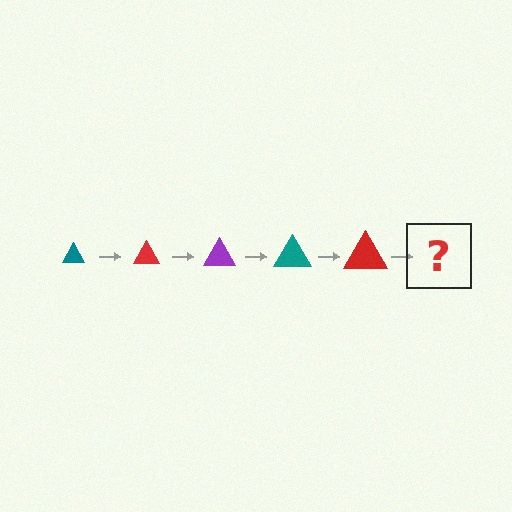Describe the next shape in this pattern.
It should be a purple triangle, larger than the previous one.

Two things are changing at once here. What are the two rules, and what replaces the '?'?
The two rules are that the triangle grows larger each step and the color cycles through teal, red, and purple. The '?' should be a purple triangle, larger than the previous one.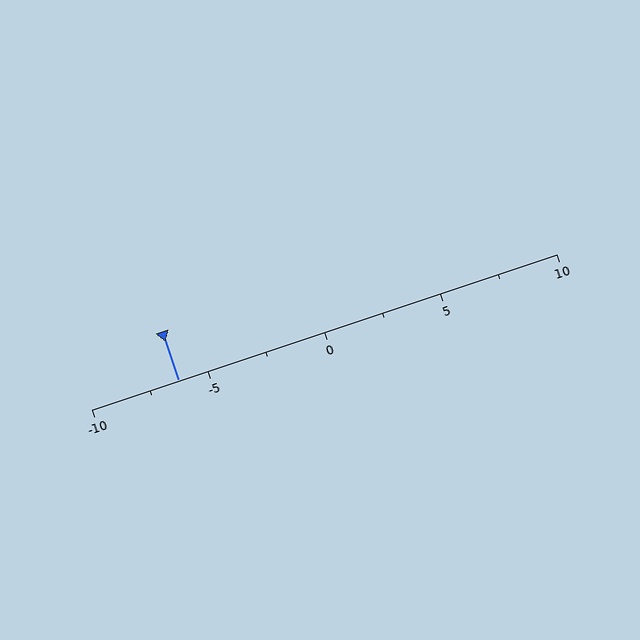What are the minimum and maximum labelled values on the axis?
The axis runs from -10 to 10.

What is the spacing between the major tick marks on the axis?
The major ticks are spaced 5 apart.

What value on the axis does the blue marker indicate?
The marker indicates approximately -6.2.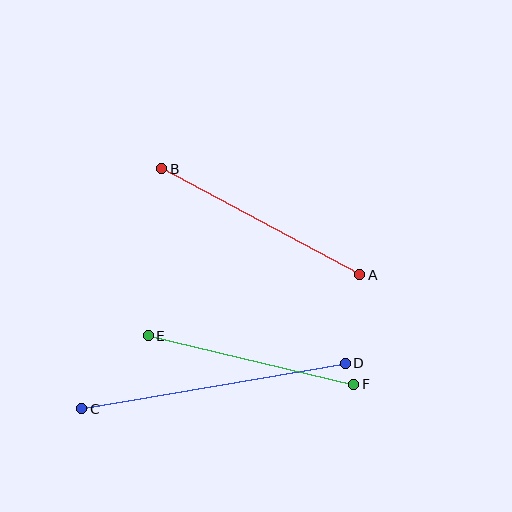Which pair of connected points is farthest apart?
Points C and D are farthest apart.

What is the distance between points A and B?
The distance is approximately 224 pixels.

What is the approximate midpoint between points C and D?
The midpoint is at approximately (214, 386) pixels.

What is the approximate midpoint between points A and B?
The midpoint is at approximately (261, 222) pixels.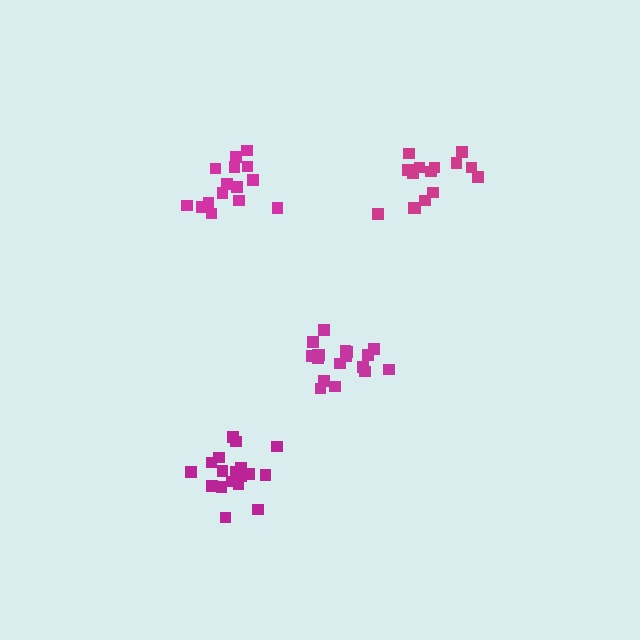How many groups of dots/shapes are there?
There are 4 groups.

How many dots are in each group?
Group 1: 18 dots, Group 2: 15 dots, Group 3: 18 dots, Group 4: 15 dots (66 total).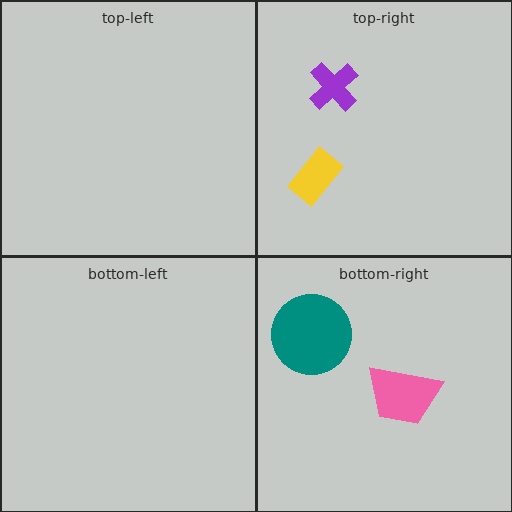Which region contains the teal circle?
The bottom-right region.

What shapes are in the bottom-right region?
The pink trapezoid, the teal circle.